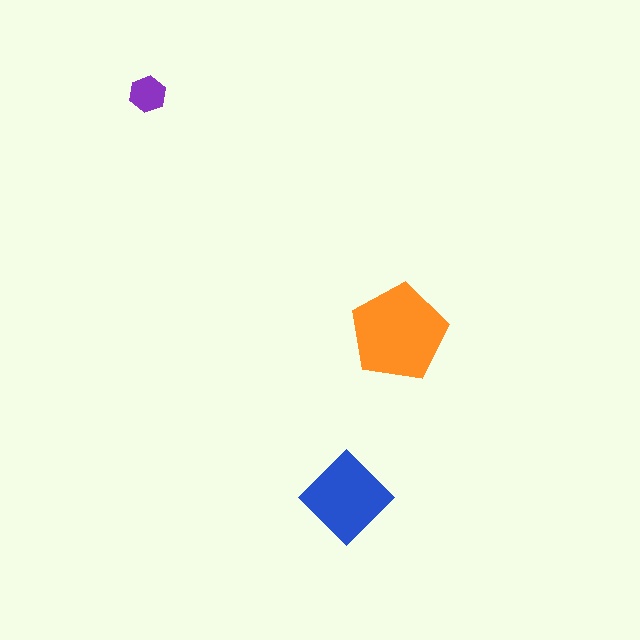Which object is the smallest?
The purple hexagon.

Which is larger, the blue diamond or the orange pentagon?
The orange pentagon.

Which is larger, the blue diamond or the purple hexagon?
The blue diamond.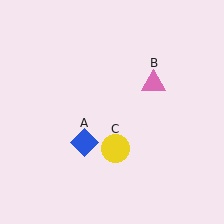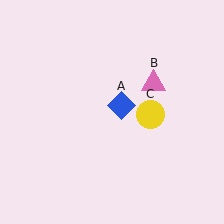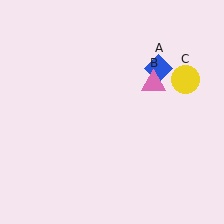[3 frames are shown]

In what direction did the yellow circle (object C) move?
The yellow circle (object C) moved up and to the right.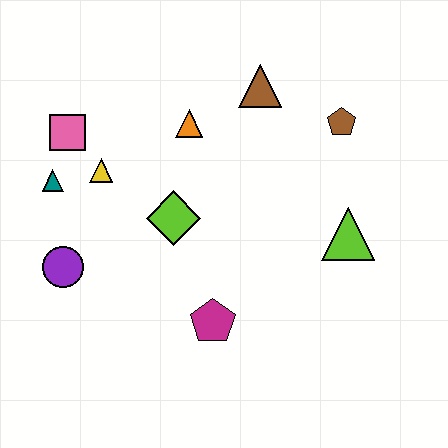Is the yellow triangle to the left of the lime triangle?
Yes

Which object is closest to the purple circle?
The teal triangle is closest to the purple circle.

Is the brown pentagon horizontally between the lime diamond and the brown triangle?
No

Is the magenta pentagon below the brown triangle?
Yes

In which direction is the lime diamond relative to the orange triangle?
The lime diamond is below the orange triangle.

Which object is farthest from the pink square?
The lime triangle is farthest from the pink square.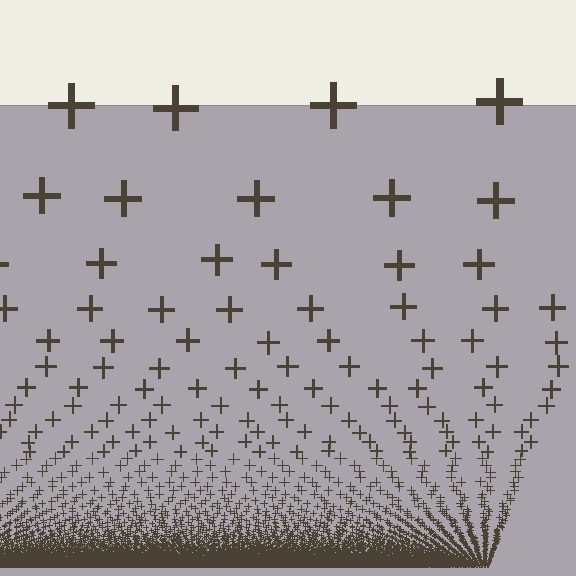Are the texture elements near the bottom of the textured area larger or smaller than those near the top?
Smaller. The gradient is inverted — elements near the bottom are smaller and denser.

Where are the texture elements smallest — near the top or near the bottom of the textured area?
Near the bottom.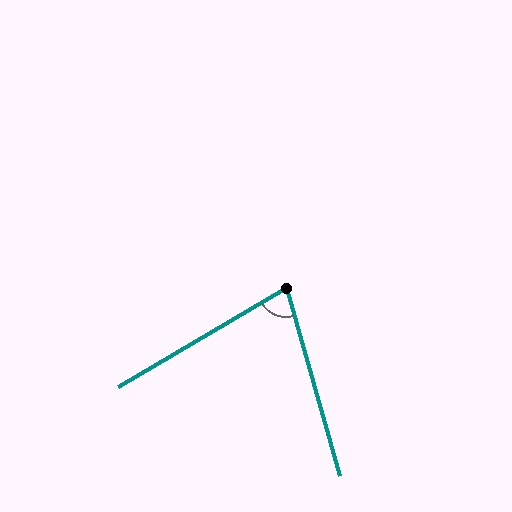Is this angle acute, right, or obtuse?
It is acute.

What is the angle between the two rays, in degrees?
Approximately 75 degrees.